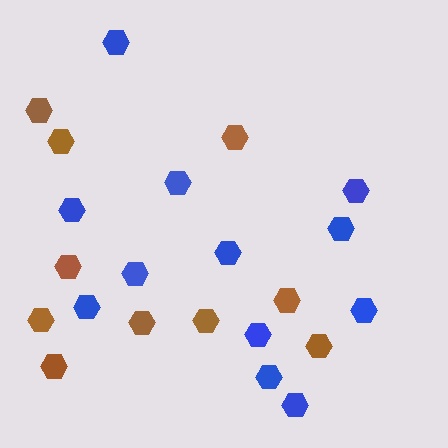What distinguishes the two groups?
There are 2 groups: one group of brown hexagons (10) and one group of blue hexagons (12).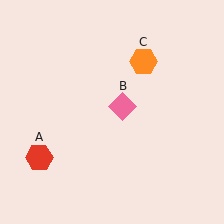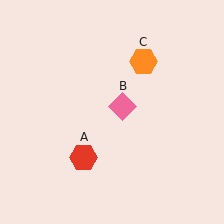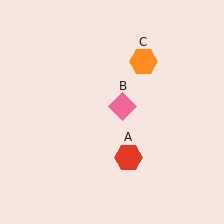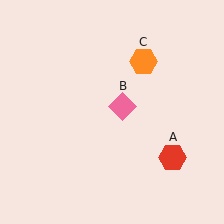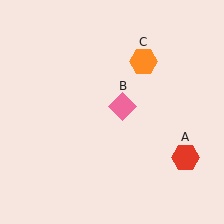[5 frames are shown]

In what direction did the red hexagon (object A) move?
The red hexagon (object A) moved right.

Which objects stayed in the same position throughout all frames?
Pink diamond (object B) and orange hexagon (object C) remained stationary.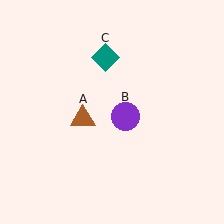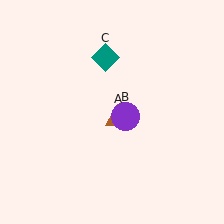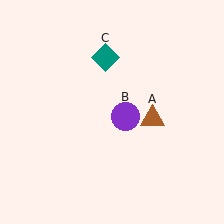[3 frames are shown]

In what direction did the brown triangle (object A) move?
The brown triangle (object A) moved right.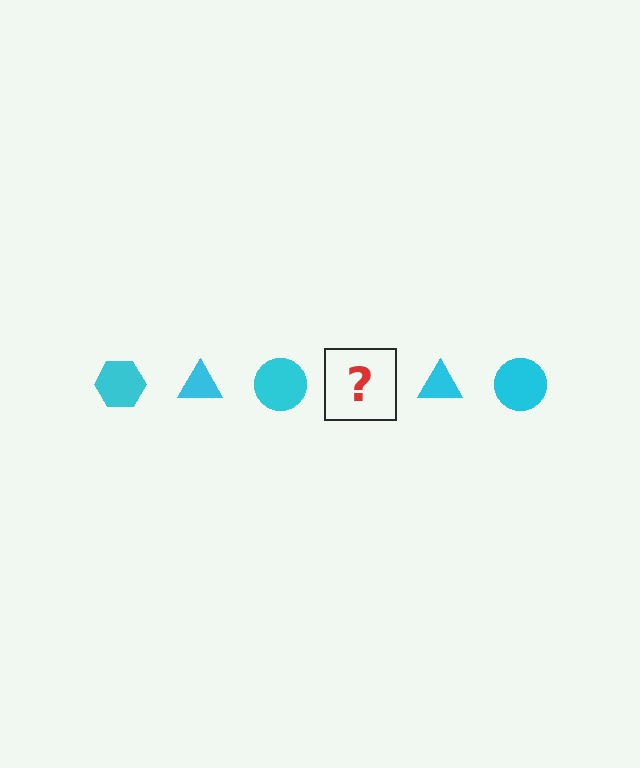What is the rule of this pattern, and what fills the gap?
The rule is that the pattern cycles through hexagon, triangle, circle shapes in cyan. The gap should be filled with a cyan hexagon.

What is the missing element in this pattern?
The missing element is a cyan hexagon.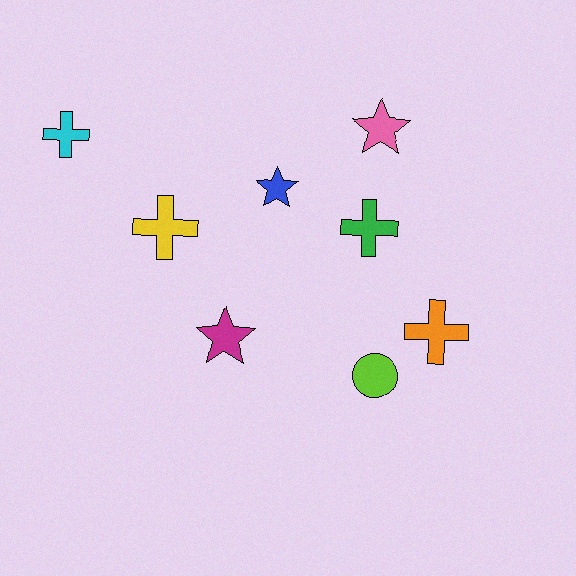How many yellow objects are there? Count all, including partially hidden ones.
There is 1 yellow object.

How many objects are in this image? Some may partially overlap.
There are 8 objects.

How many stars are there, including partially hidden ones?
There are 3 stars.